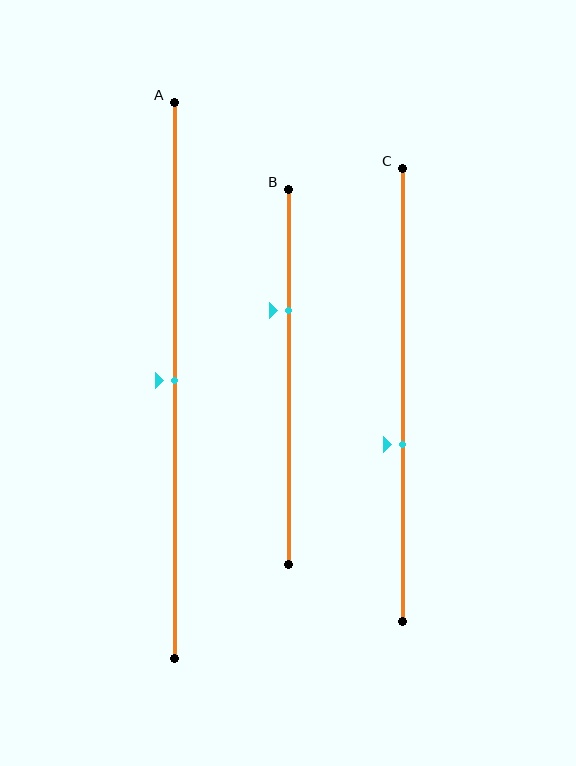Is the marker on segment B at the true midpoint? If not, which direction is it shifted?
No, the marker on segment B is shifted upward by about 18% of the segment length.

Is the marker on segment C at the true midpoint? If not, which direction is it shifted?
No, the marker on segment C is shifted downward by about 11% of the segment length.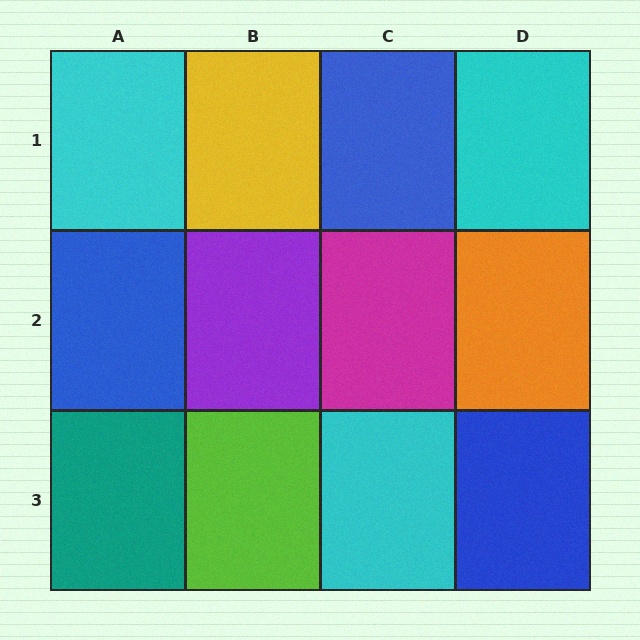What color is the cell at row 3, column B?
Lime.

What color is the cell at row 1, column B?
Yellow.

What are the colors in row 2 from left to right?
Blue, purple, magenta, orange.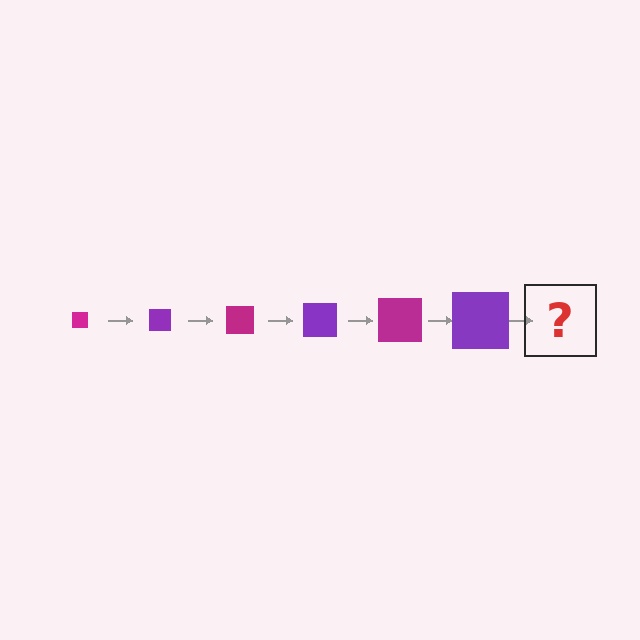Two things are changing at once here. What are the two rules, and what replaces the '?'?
The two rules are that the square grows larger each step and the color cycles through magenta and purple. The '?' should be a magenta square, larger than the previous one.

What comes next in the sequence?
The next element should be a magenta square, larger than the previous one.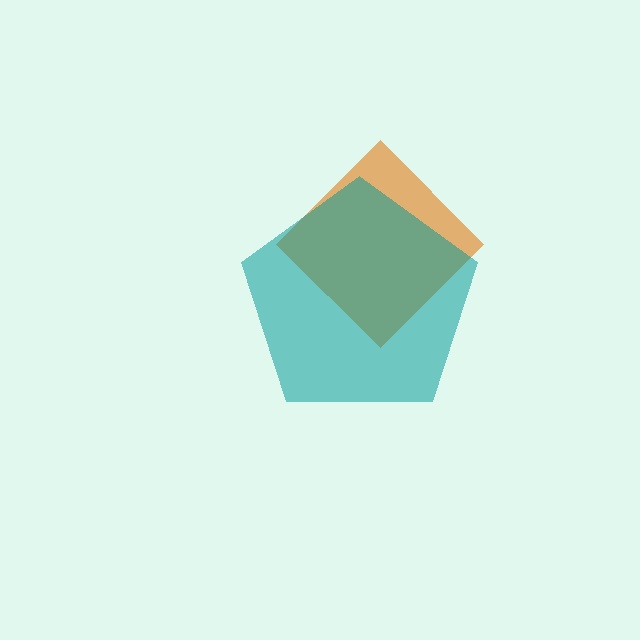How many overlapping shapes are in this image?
There are 2 overlapping shapes in the image.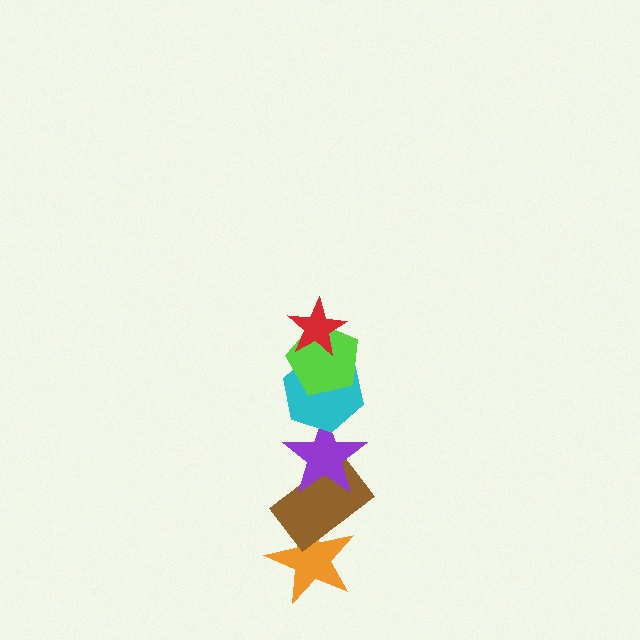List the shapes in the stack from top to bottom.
From top to bottom: the red star, the lime pentagon, the cyan hexagon, the purple star, the brown rectangle, the orange star.